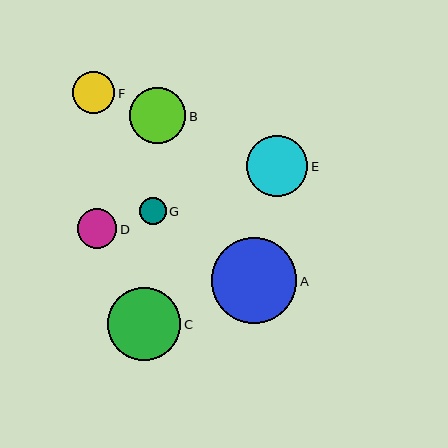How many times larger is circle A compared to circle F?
Circle A is approximately 2.0 times the size of circle F.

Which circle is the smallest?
Circle G is the smallest with a size of approximately 27 pixels.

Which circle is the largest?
Circle A is the largest with a size of approximately 86 pixels.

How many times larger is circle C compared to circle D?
Circle C is approximately 1.8 times the size of circle D.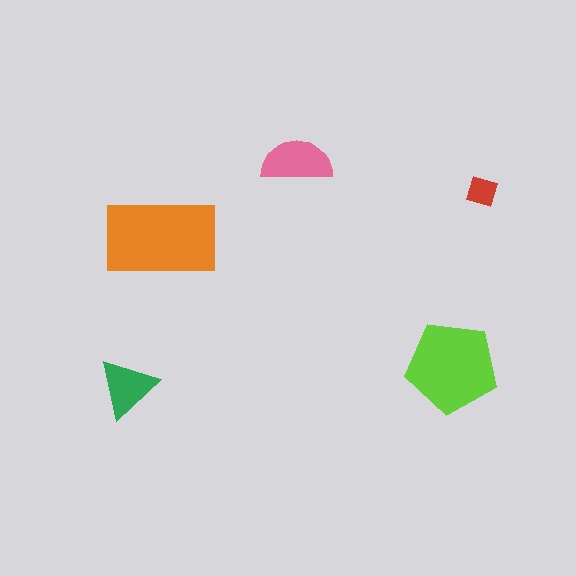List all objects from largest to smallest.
The orange rectangle, the lime pentagon, the pink semicircle, the green triangle, the red diamond.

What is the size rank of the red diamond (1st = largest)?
5th.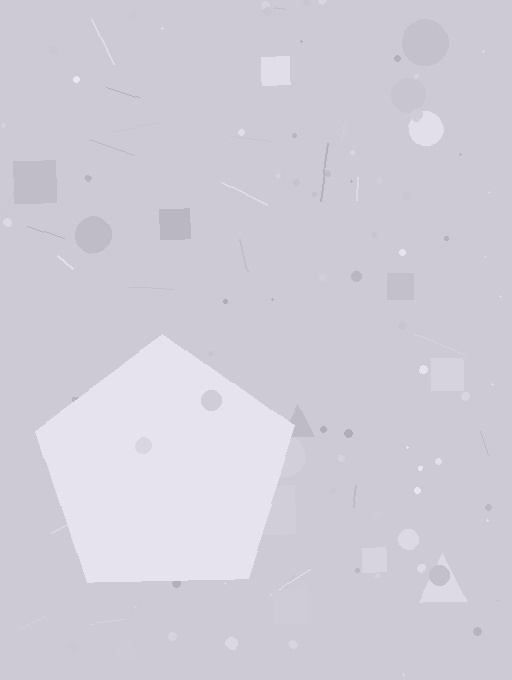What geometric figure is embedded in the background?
A pentagon is embedded in the background.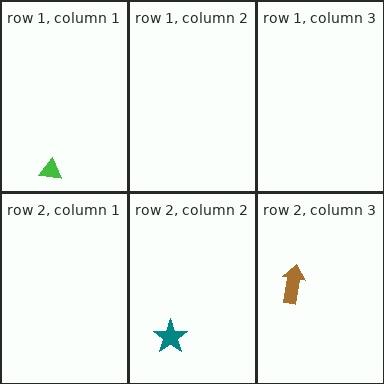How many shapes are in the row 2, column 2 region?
1.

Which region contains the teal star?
The row 2, column 2 region.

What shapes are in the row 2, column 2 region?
The teal star.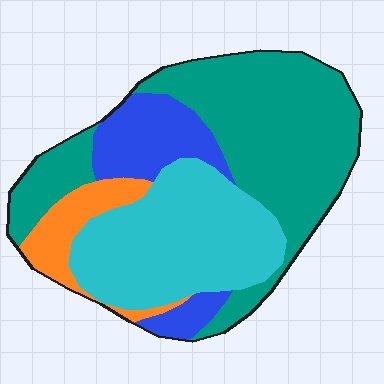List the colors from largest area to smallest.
From largest to smallest: teal, cyan, blue, orange.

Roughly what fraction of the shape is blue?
Blue takes up about one sixth (1/6) of the shape.